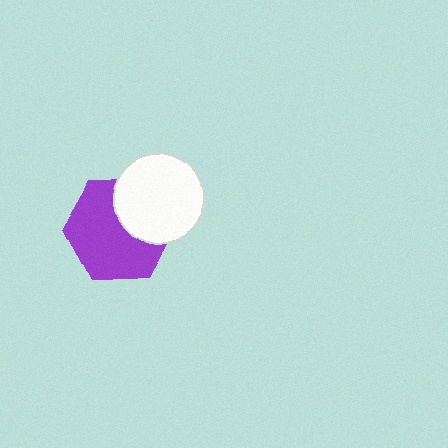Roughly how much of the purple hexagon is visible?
Most of it is visible (roughly 67%).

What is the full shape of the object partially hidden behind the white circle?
The partially hidden object is a purple hexagon.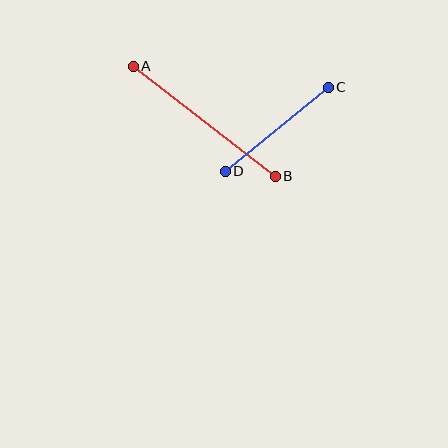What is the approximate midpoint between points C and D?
The midpoint is at approximately (277, 129) pixels.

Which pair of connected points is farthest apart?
Points A and B are farthest apart.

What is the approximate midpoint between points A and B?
The midpoint is at approximately (204, 121) pixels.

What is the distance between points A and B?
The distance is approximately 180 pixels.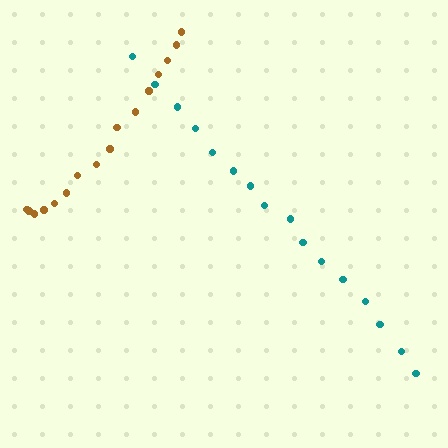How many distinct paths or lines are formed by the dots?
There are 2 distinct paths.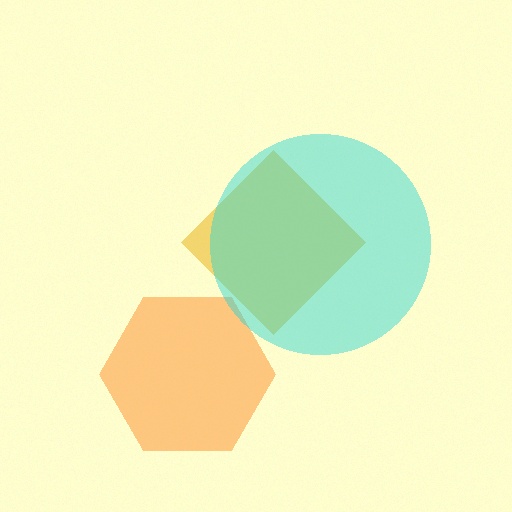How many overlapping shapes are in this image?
There are 3 overlapping shapes in the image.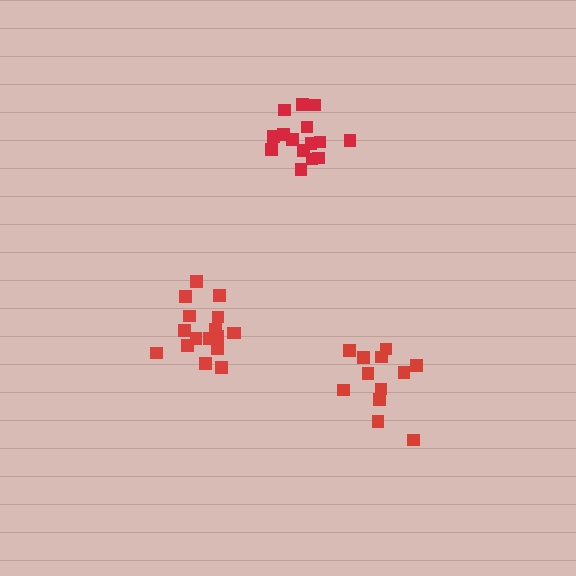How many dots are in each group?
Group 1: 17 dots, Group 2: 15 dots, Group 3: 12 dots (44 total).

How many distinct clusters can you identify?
There are 3 distinct clusters.